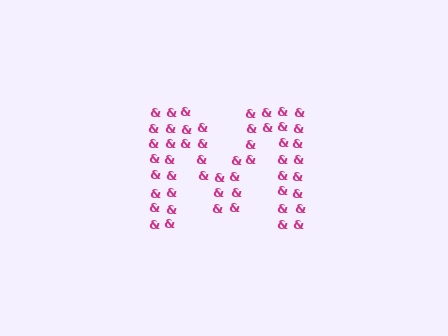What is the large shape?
The large shape is the letter M.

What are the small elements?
The small elements are ampersands.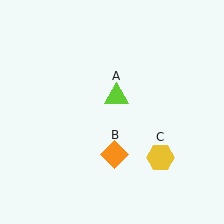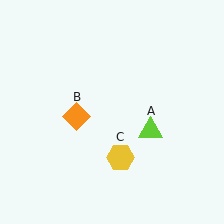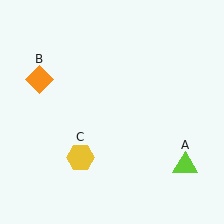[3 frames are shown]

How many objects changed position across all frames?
3 objects changed position: lime triangle (object A), orange diamond (object B), yellow hexagon (object C).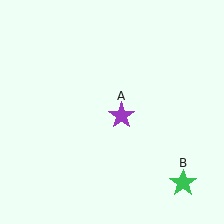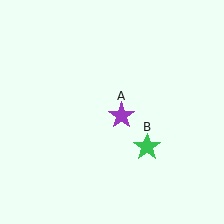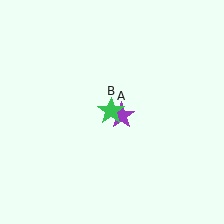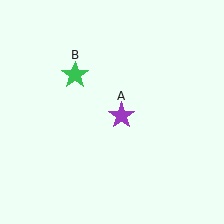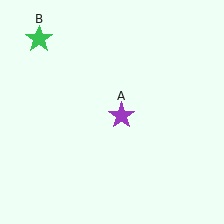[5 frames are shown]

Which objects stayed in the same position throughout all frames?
Purple star (object A) remained stationary.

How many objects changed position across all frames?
1 object changed position: green star (object B).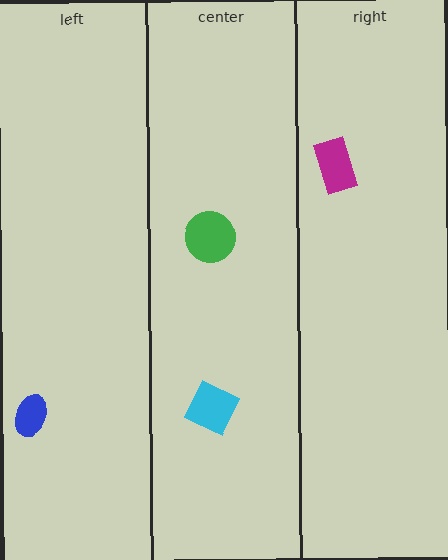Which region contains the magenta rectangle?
The right region.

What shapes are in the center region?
The cyan square, the green circle.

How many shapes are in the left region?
1.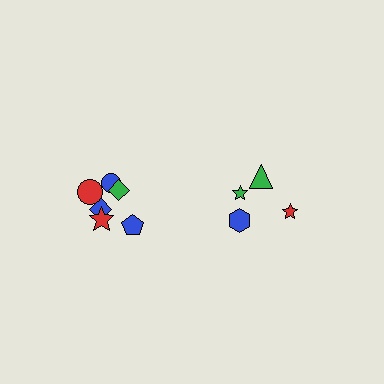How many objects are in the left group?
There are 6 objects.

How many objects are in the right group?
There are 4 objects.